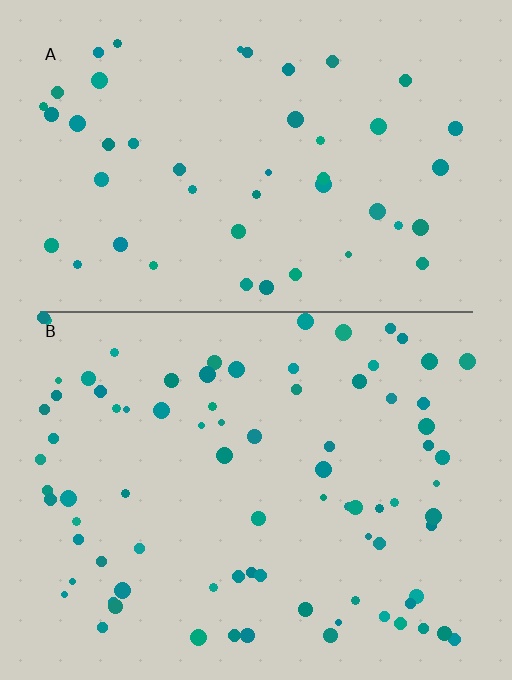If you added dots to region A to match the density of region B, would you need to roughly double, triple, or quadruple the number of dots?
Approximately double.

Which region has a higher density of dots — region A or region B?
B (the bottom).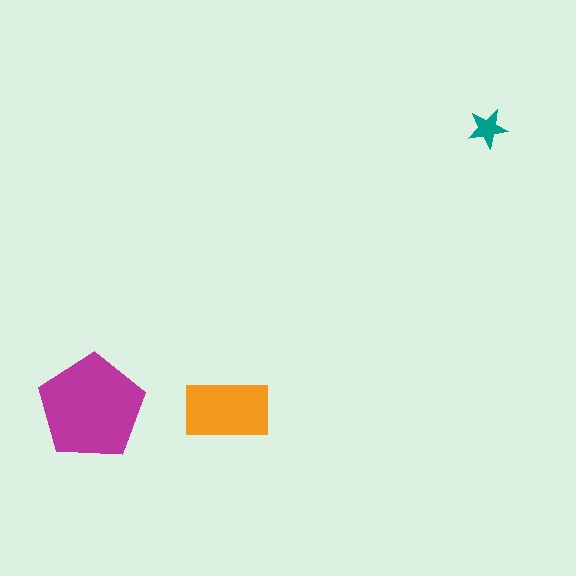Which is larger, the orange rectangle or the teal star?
The orange rectangle.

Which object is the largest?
The magenta pentagon.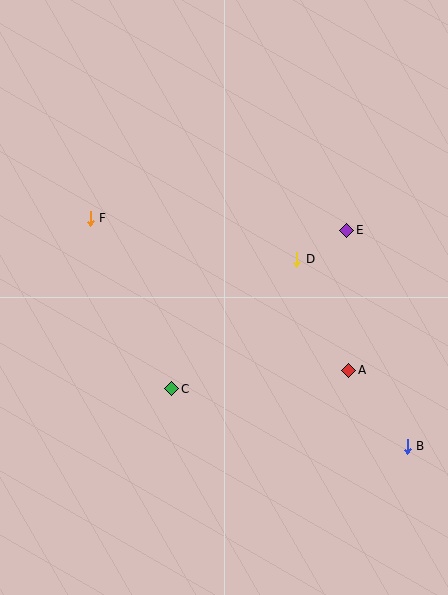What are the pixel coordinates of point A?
Point A is at (349, 370).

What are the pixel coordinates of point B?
Point B is at (407, 446).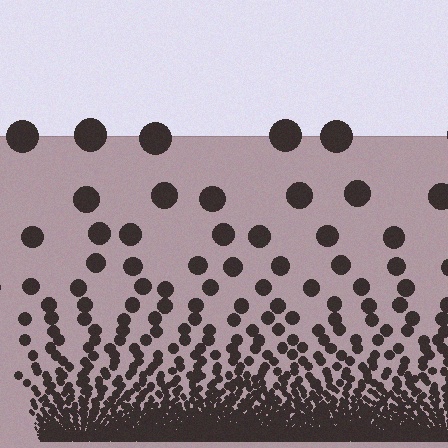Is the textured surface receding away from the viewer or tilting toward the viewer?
The surface appears to tilt toward the viewer. Texture elements get larger and sparser toward the top.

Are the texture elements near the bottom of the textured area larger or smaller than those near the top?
Smaller. The gradient is inverted — elements near the bottom are smaller and denser.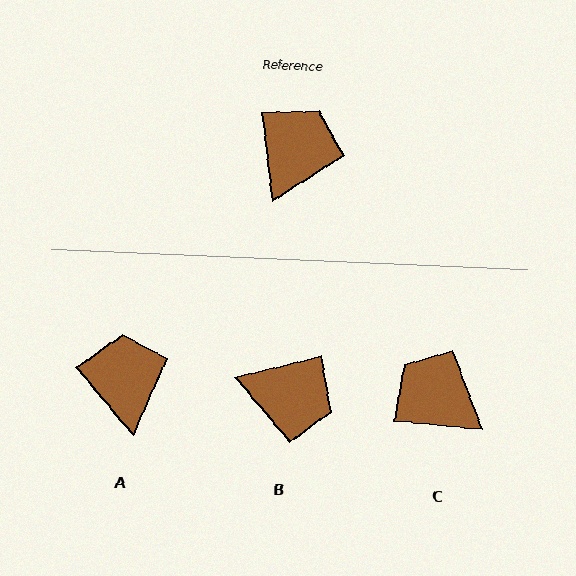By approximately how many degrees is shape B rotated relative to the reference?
Approximately 83 degrees clockwise.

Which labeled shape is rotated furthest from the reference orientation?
B, about 83 degrees away.